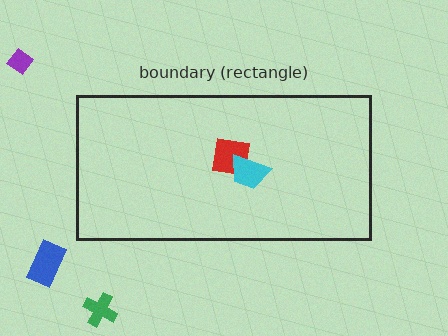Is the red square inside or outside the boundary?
Inside.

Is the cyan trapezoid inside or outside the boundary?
Inside.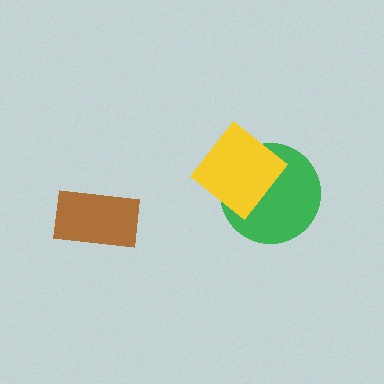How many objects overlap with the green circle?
1 object overlaps with the green circle.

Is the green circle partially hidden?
Yes, it is partially covered by another shape.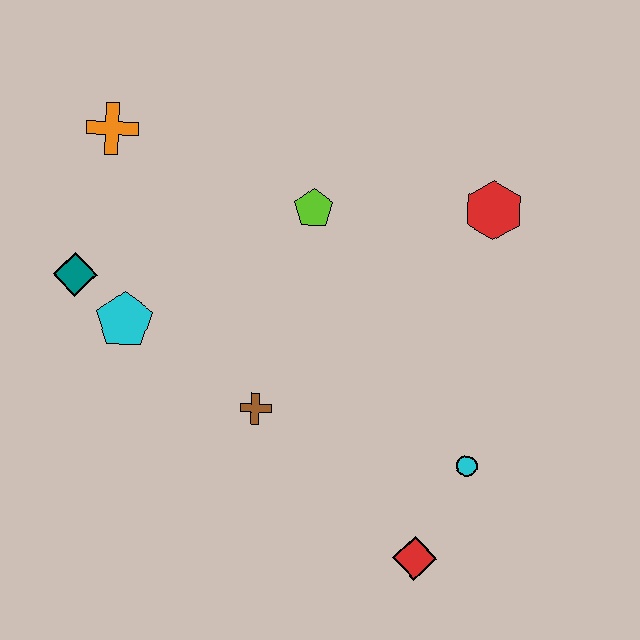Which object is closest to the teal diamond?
The cyan pentagon is closest to the teal diamond.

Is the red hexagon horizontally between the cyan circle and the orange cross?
No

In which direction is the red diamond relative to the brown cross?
The red diamond is to the right of the brown cross.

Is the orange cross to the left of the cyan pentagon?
Yes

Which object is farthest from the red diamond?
The orange cross is farthest from the red diamond.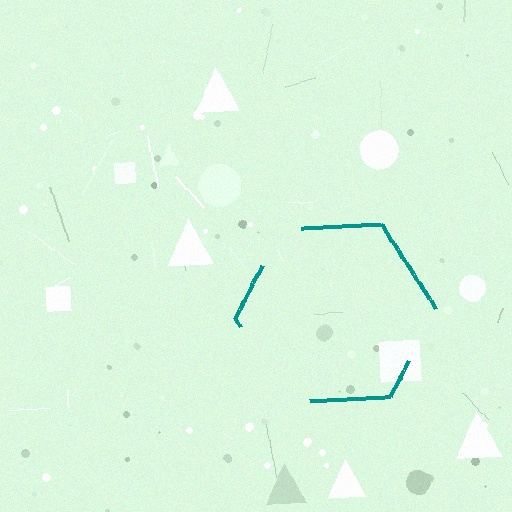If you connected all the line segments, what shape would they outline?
They would outline a hexagon.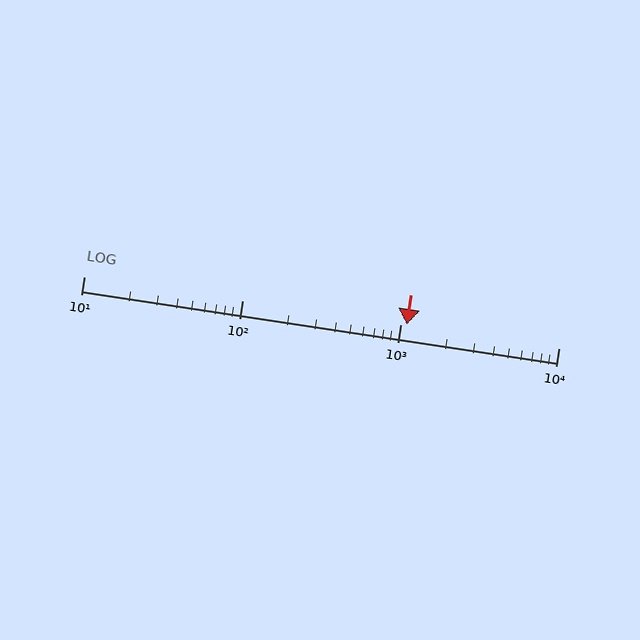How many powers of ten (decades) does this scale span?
The scale spans 3 decades, from 10 to 10000.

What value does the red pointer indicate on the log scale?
The pointer indicates approximately 1100.